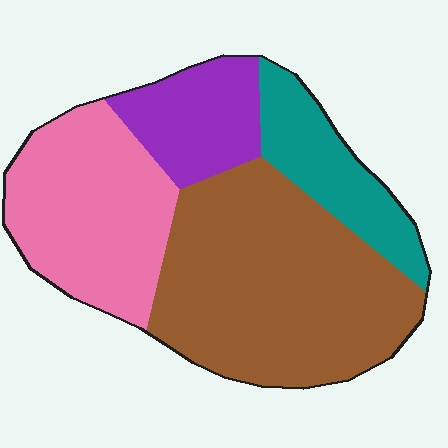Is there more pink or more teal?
Pink.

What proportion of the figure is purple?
Purple takes up about one eighth (1/8) of the figure.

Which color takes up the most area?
Brown, at roughly 45%.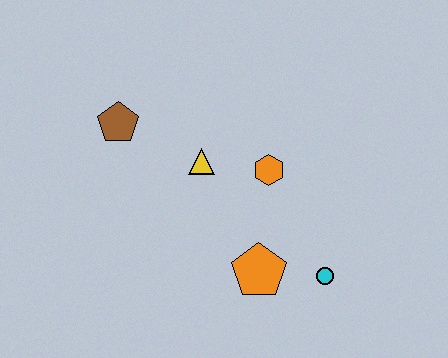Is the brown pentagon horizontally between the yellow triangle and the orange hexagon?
No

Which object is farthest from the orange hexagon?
The brown pentagon is farthest from the orange hexagon.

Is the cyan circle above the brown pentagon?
No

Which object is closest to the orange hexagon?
The yellow triangle is closest to the orange hexagon.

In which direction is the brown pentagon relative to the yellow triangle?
The brown pentagon is to the left of the yellow triangle.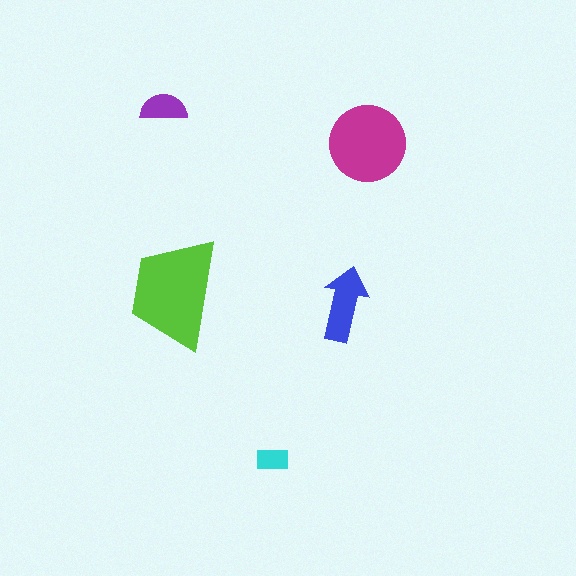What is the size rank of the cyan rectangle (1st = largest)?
5th.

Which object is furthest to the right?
The magenta circle is rightmost.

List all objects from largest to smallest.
The lime trapezoid, the magenta circle, the blue arrow, the purple semicircle, the cyan rectangle.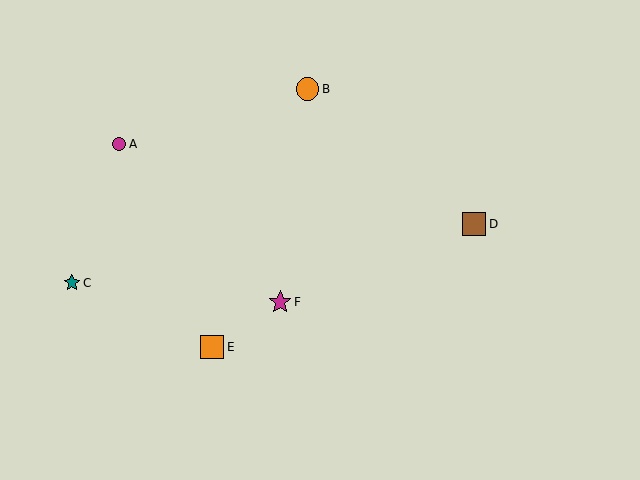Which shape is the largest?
The brown square (labeled D) is the largest.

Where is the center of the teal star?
The center of the teal star is at (72, 283).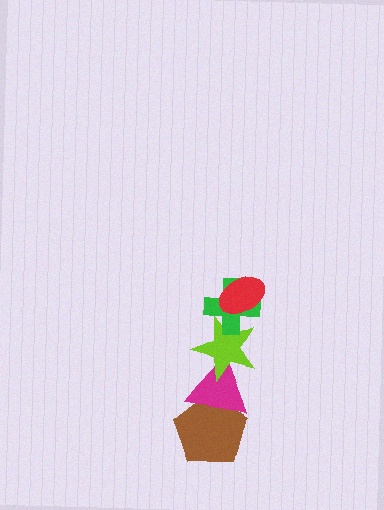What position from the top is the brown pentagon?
The brown pentagon is 5th from the top.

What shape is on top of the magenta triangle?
The lime star is on top of the magenta triangle.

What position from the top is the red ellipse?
The red ellipse is 1st from the top.